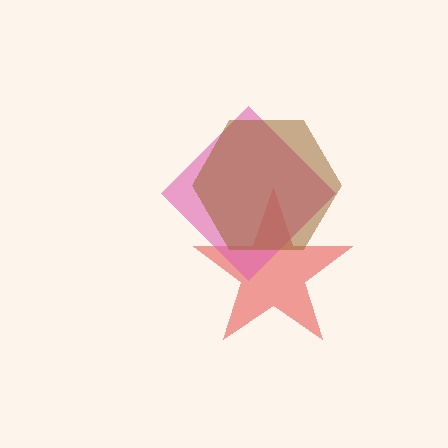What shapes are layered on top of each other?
The layered shapes are: a red star, a pink diamond, a brown hexagon.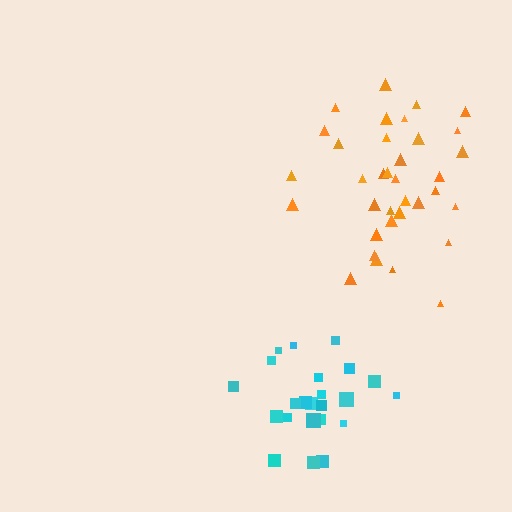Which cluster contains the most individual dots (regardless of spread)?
Orange (35).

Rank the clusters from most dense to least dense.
cyan, orange.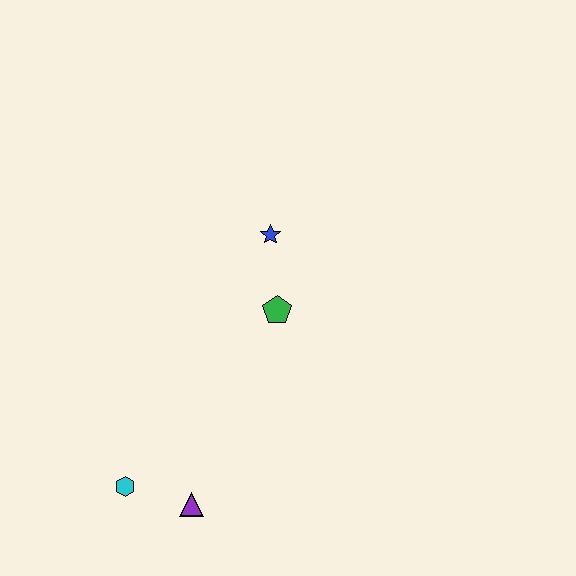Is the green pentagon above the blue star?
No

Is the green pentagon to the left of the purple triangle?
No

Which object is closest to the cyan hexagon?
The purple triangle is closest to the cyan hexagon.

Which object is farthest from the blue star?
The cyan hexagon is farthest from the blue star.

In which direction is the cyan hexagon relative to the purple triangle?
The cyan hexagon is to the left of the purple triangle.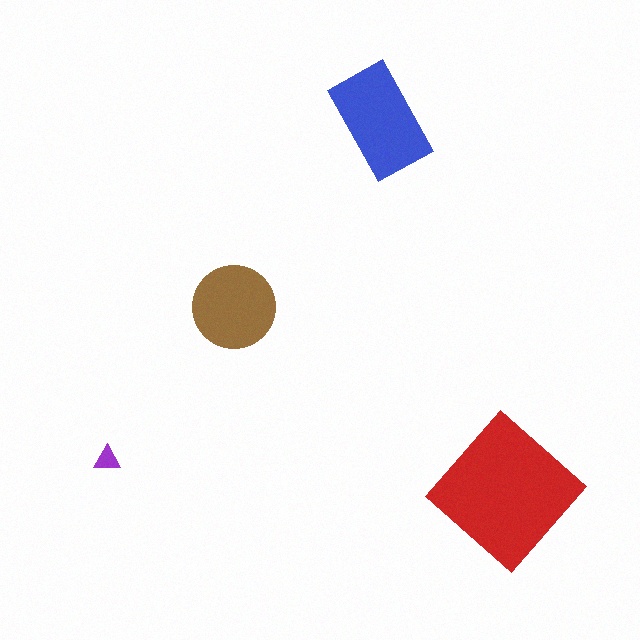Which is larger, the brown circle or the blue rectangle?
The blue rectangle.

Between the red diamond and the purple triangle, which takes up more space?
The red diamond.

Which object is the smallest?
The purple triangle.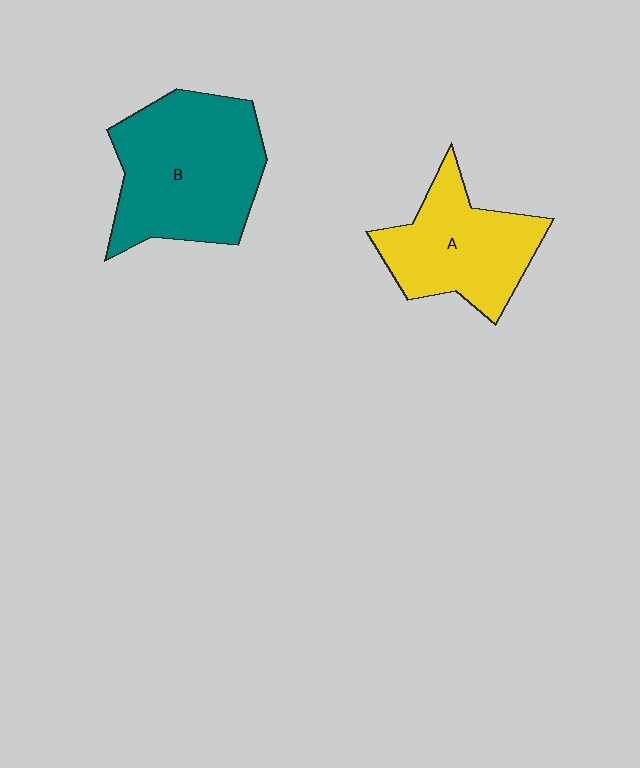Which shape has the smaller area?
Shape A (yellow).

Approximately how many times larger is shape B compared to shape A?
Approximately 1.4 times.